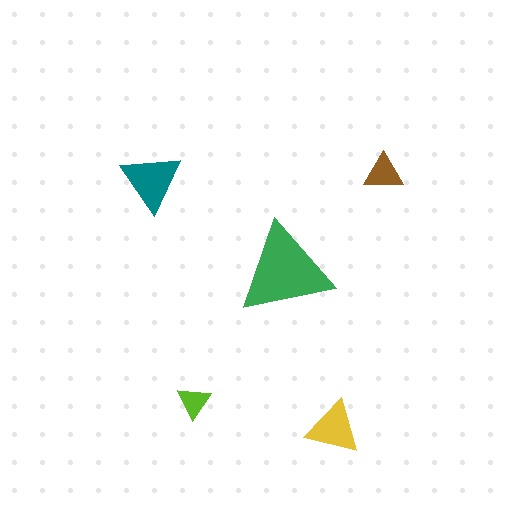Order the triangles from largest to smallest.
the green one, the teal one, the yellow one, the brown one, the lime one.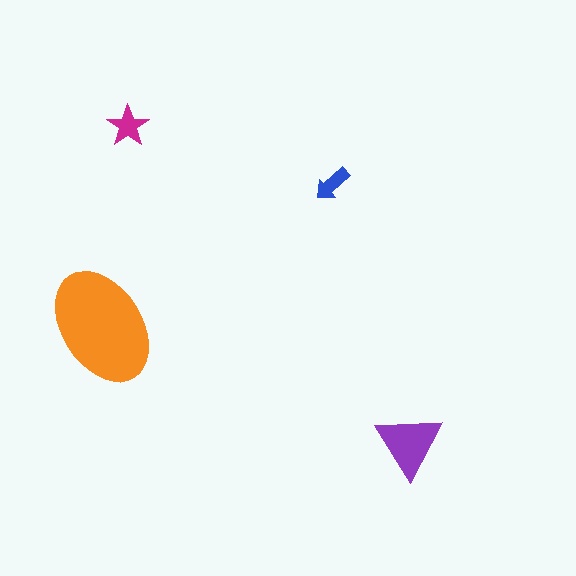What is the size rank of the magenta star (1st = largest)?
3rd.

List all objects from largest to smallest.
The orange ellipse, the purple triangle, the magenta star, the blue arrow.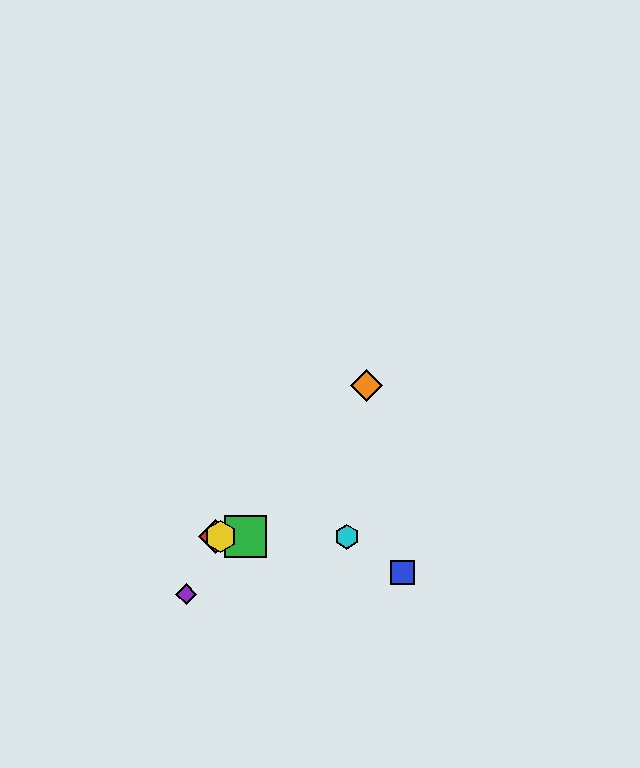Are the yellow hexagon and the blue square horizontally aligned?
No, the yellow hexagon is at y≈537 and the blue square is at y≈572.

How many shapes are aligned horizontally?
4 shapes (the red diamond, the green square, the yellow hexagon, the cyan hexagon) are aligned horizontally.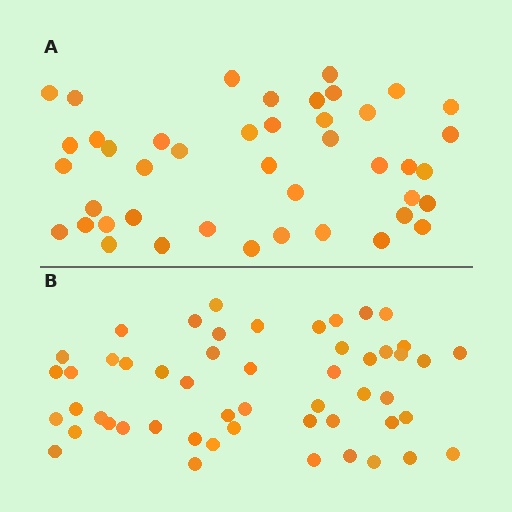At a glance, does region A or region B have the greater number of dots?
Region B (the bottom region) has more dots.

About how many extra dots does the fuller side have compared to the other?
Region B has roughly 8 or so more dots than region A.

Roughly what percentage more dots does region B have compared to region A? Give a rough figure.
About 20% more.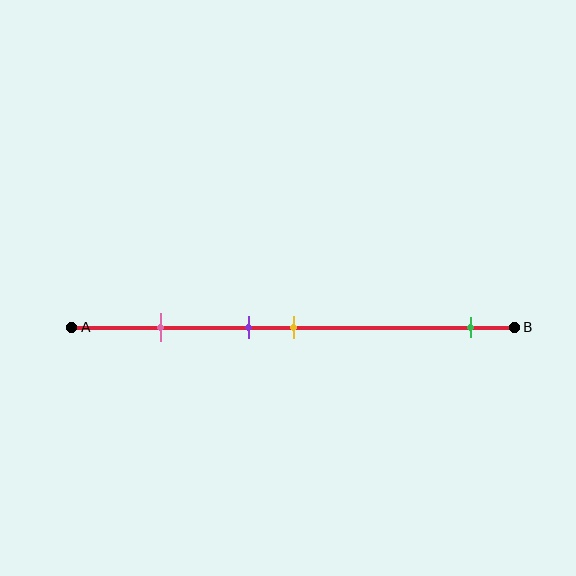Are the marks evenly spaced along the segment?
No, the marks are not evenly spaced.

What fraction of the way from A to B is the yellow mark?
The yellow mark is approximately 50% (0.5) of the way from A to B.